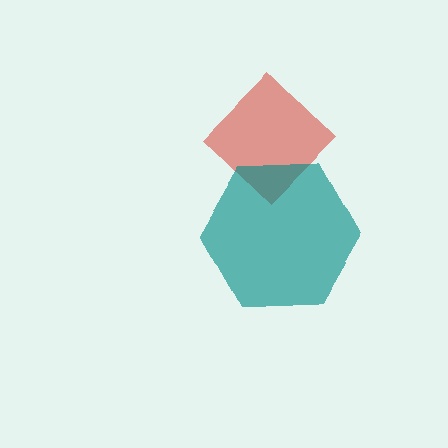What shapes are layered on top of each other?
The layered shapes are: a red diamond, a teal hexagon.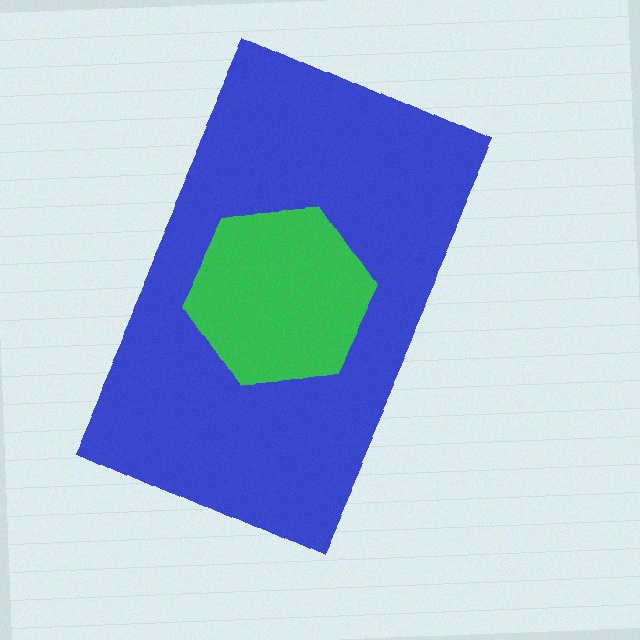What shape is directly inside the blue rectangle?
The green hexagon.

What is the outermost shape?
The blue rectangle.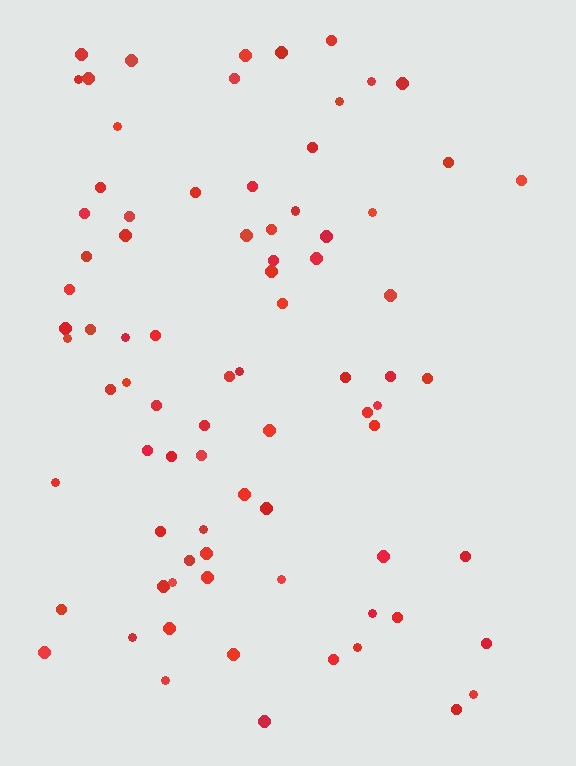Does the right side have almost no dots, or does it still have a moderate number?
Still a moderate number, just noticeably fewer than the left.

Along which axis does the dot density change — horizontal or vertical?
Horizontal.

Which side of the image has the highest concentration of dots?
The left.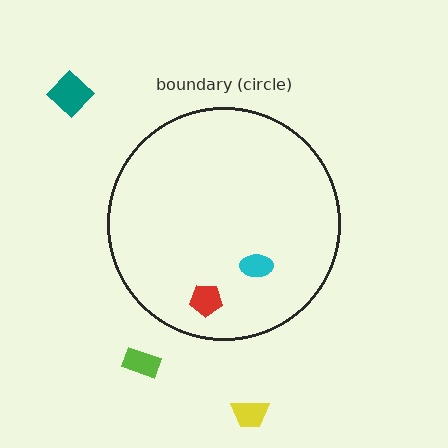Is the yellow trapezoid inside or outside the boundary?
Outside.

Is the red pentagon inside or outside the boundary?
Inside.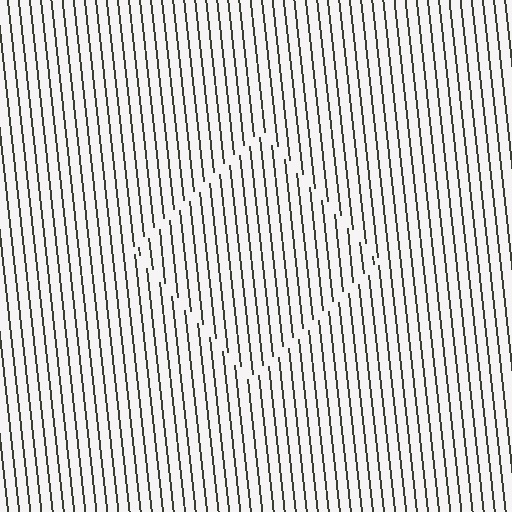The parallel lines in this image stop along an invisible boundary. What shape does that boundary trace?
An illusory square. The interior of the shape contains the same grating, shifted by half a period — the contour is defined by the phase discontinuity where line-ends from the inner and outer gratings abut.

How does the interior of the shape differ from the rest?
The interior of the shape contains the same grating, shifted by half a period — the contour is defined by the phase discontinuity where line-ends from the inner and outer gratings abut.